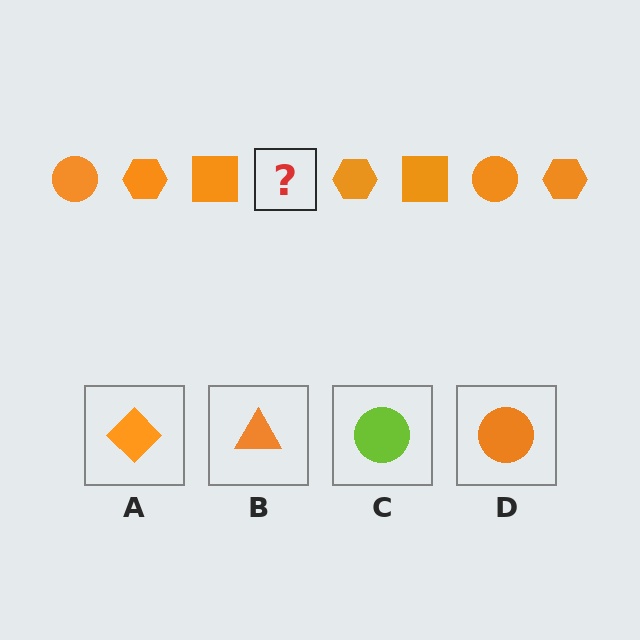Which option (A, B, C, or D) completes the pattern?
D.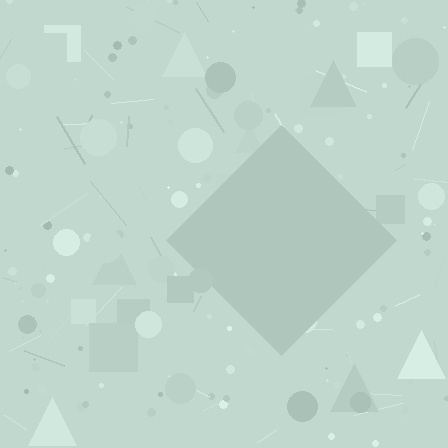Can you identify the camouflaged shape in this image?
The camouflaged shape is a diamond.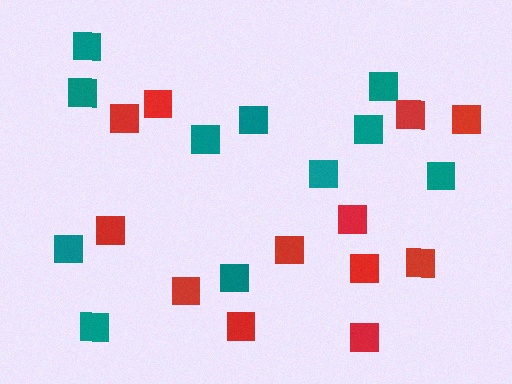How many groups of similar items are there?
There are 2 groups: one group of teal squares (11) and one group of red squares (12).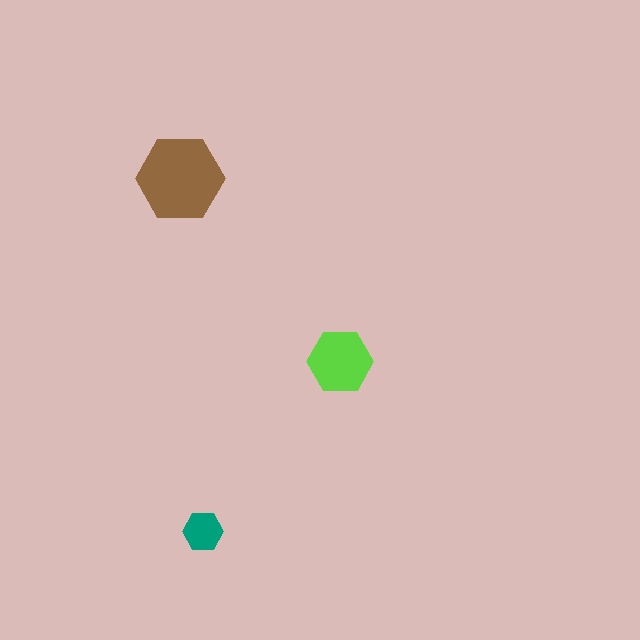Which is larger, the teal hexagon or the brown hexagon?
The brown one.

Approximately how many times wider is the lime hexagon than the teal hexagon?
About 1.5 times wider.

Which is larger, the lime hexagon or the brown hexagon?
The brown one.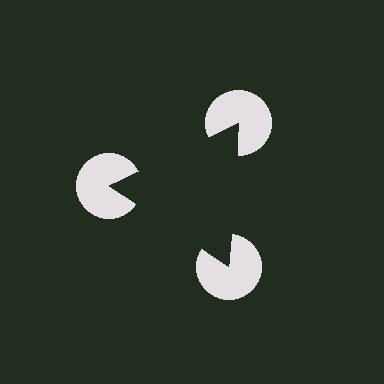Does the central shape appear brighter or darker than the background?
It typically appears slightly darker than the background, even though no actual brightness change is drawn.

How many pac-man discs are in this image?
There are 3 — one at each vertex of the illusory triangle.